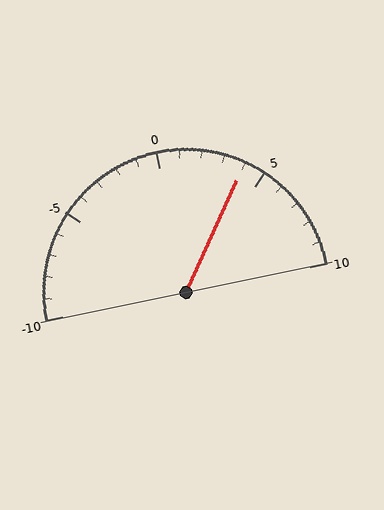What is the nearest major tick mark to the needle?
The nearest major tick mark is 5.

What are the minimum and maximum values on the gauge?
The gauge ranges from -10 to 10.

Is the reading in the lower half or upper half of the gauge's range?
The reading is in the upper half of the range (-10 to 10).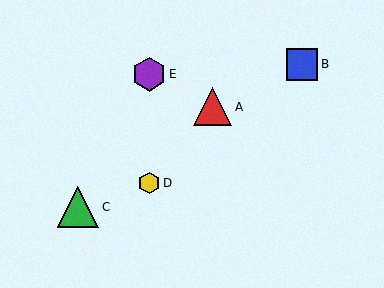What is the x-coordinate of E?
Object E is at x≈149.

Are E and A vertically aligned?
No, E is at x≈149 and A is at x≈213.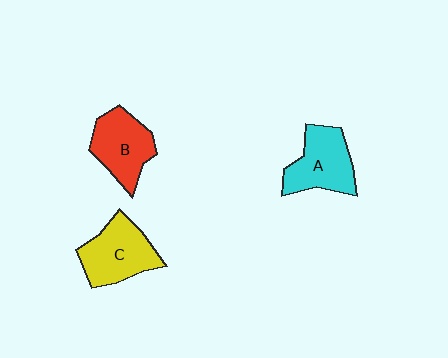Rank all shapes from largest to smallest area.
From largest to smallest: C (yellow), A (cyan), B (red).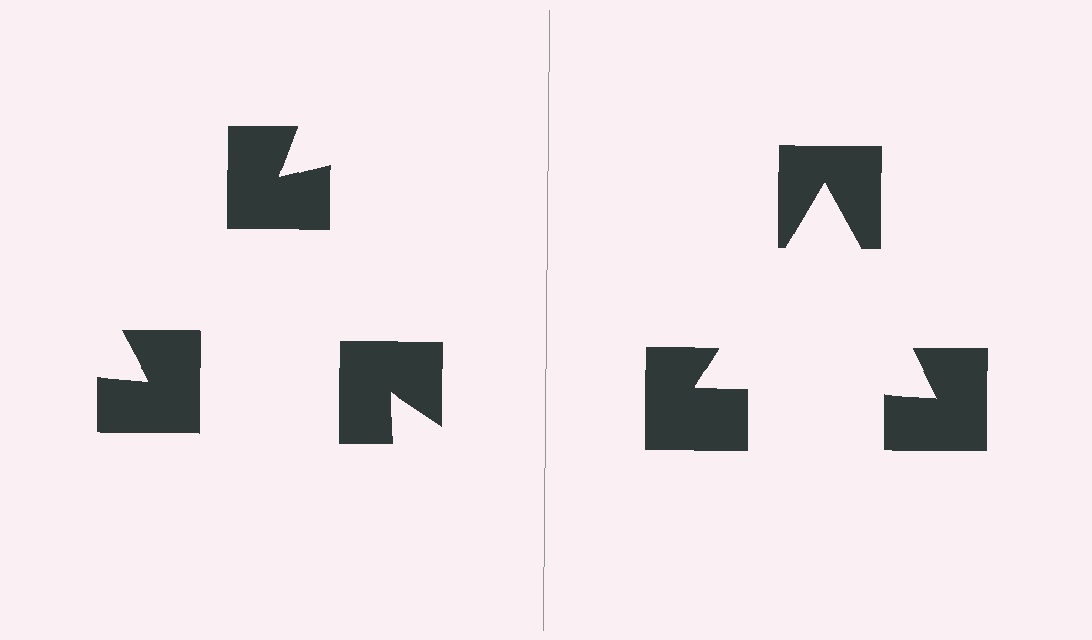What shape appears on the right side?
An illusory triangle.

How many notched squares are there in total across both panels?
6 — 3 on each side.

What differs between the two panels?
The notched squares are positioned identically on both sides; only the wedge orientations differ. On the right they align to a triangle; on the left they are misaligned.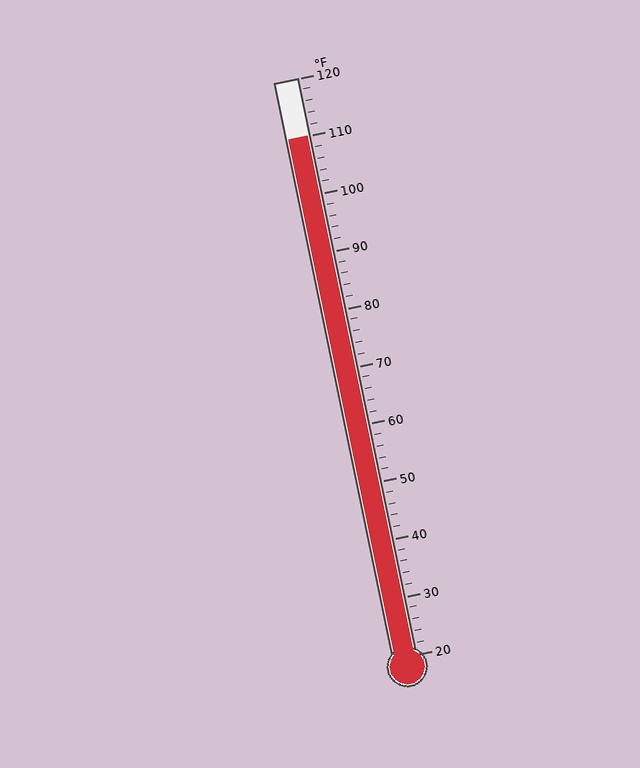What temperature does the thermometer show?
The thermometer shows approximately 110°F.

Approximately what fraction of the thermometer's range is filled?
The thermometer is filled to approximately 90% of its range.